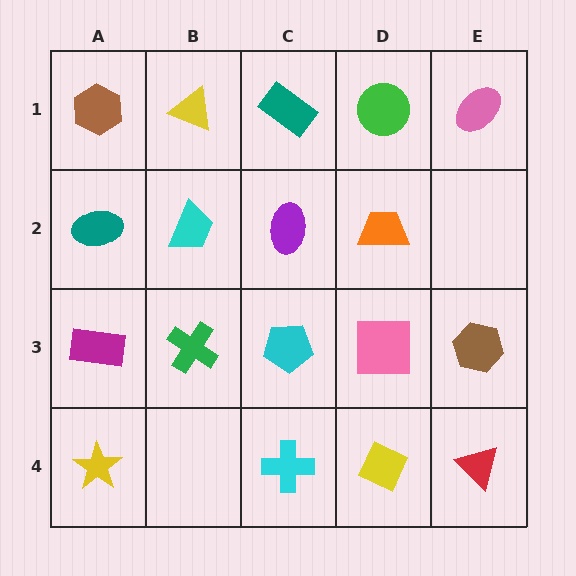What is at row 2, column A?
A teal ellipse.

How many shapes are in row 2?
4 shapes.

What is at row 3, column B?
A green cross.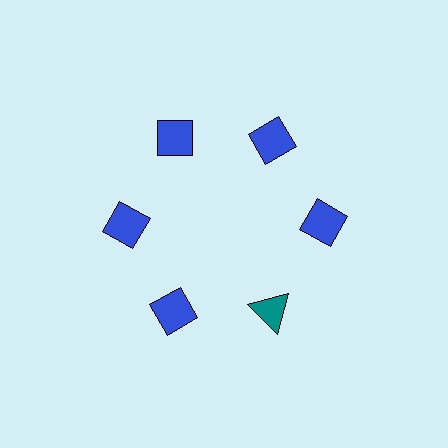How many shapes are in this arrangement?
There are 6 shapes arranged in a ring pattern.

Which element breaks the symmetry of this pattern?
The teal triangle at roughly the 5 o'clock position breaks the symmetry. All other shapes are blue diamonds.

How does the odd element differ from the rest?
It differs in both color (teal instead of blue) and shape (triangle instead of diamond).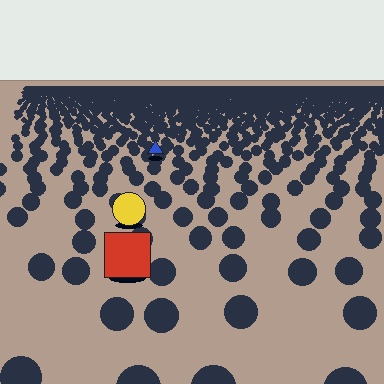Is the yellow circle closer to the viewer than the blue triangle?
Yes. The yellow circle is closer — you can tell from the texture gradient: the ground texture is coarser near it.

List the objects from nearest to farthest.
From nearest to farthest: the red square, the yellow circle, the blue triangle.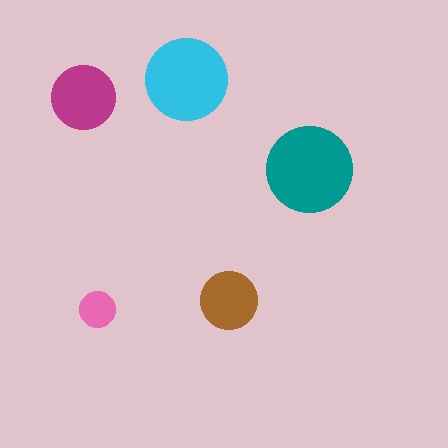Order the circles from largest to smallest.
the teal one, the cyan one, the magenta one, the brown one, the pink one.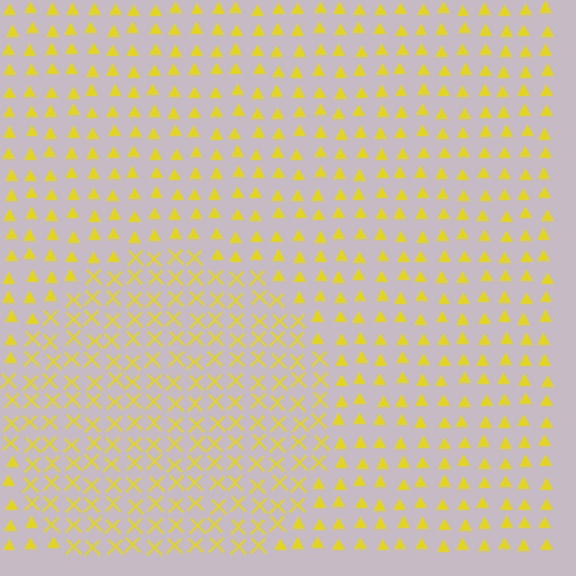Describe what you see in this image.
The image is filled with small yellow elements arranged in a uniform grid. A circle-shaped region contains X marks, while the surrounding area contains triangles. The boundary is defined purely by the change in element shape.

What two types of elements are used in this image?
The image uses X marks inside the circle region and triangles outside it.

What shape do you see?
I see a circle.